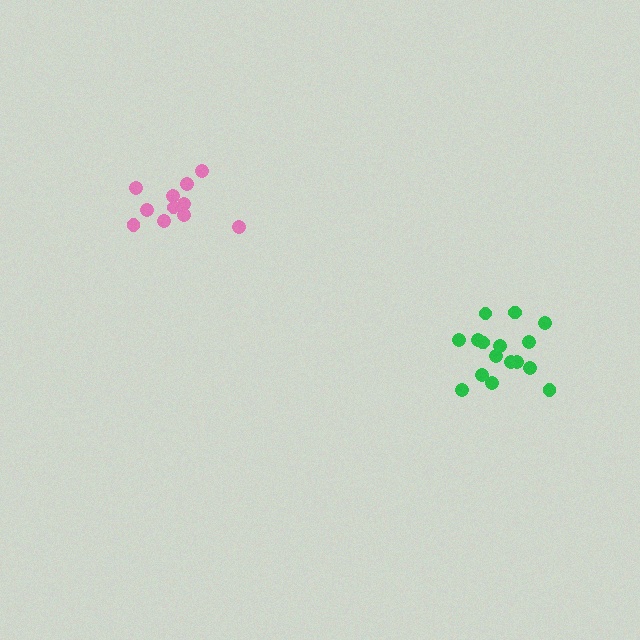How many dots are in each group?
Group 1: 11 dots, Group 2: 16 dots (27 total).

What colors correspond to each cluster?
The clusters are colored: pink, green.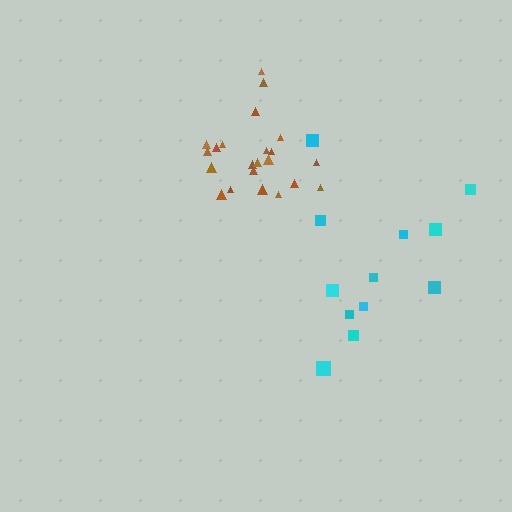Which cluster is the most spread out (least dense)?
Cyan.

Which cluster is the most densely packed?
Brown.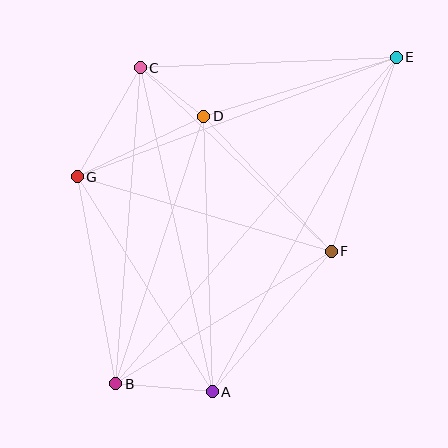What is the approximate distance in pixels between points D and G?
The distance between D and G is approximately 141 pixels.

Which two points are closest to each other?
Points C and D are closest to each other.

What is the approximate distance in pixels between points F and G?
The distance between F and G is approximately 265 pixels.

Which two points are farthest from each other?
Points B and E are farthest from each other.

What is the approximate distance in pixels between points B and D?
The distance between B and D is approximately 282 pixels.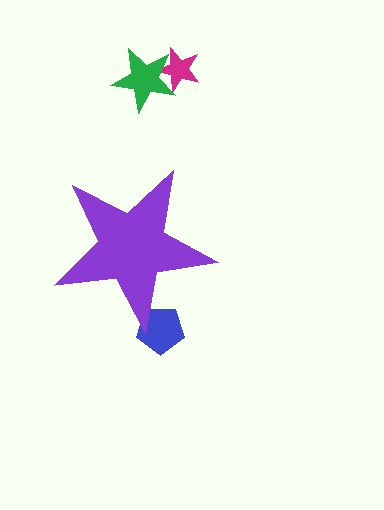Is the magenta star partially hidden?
No, the magenta star is fully visible.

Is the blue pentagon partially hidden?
Yes, the blue pentagon is partially hidden behind the purple star.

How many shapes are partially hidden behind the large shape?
1 shape is partially hidden.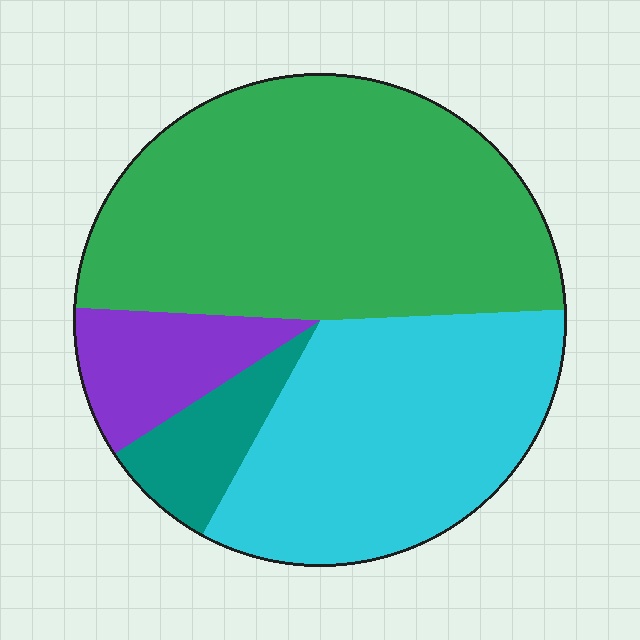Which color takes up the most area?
Green, at roughly 50%.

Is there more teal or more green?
Green.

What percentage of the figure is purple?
Purple takes up less than a quarter of the figure.